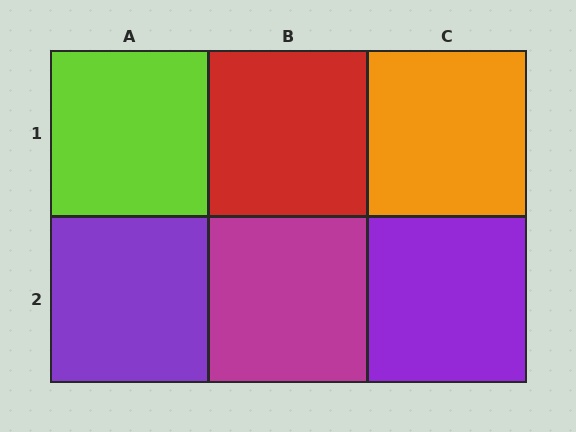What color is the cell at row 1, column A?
Lime.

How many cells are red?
1 cell is red.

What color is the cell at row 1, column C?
Orange.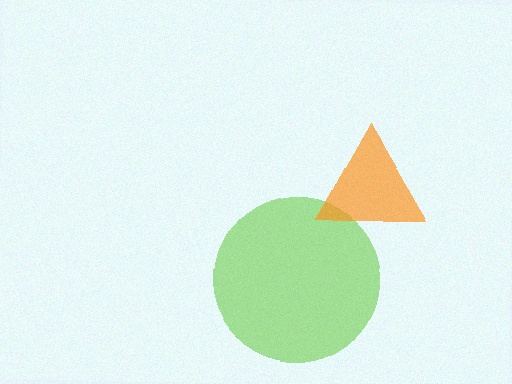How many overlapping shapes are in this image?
There are 2 overlapping shapes in the image.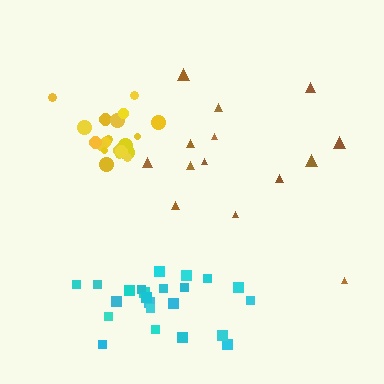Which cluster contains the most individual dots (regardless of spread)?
Cyan (23).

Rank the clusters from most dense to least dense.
yellow, cyan, brown.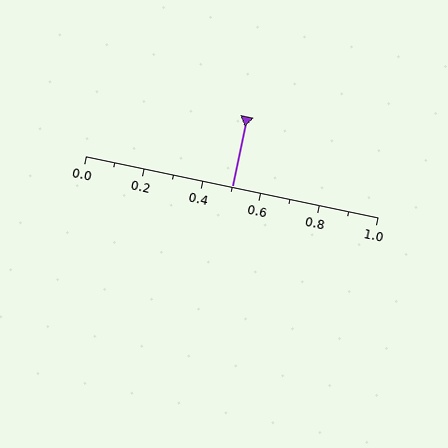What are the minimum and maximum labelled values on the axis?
The axis runs from 0.0 to 1.0.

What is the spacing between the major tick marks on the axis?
The major ticks are spaced 0.2 apart.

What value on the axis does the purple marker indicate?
The marker indicates approximately 0.5.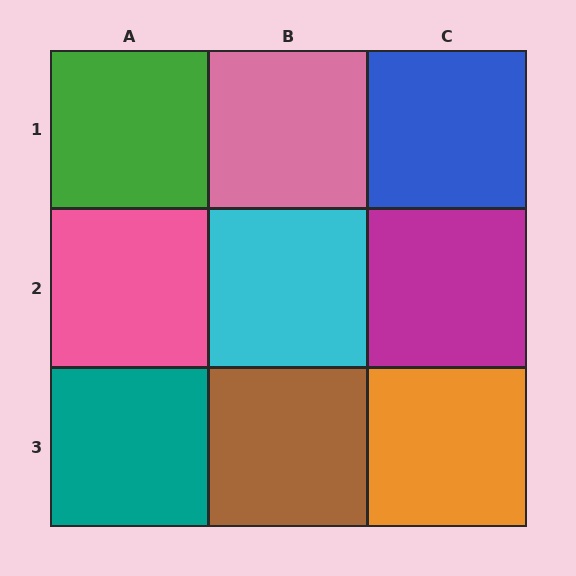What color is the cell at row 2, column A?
Pink.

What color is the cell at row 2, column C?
Magenta.